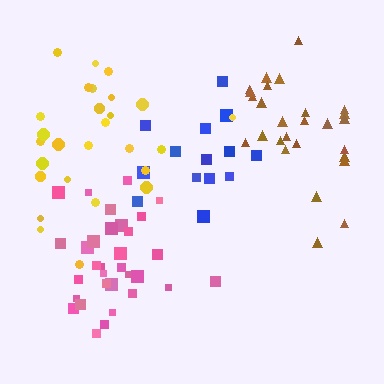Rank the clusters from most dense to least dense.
pink, blue, brown, yellow.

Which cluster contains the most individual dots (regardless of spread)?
Pink (32).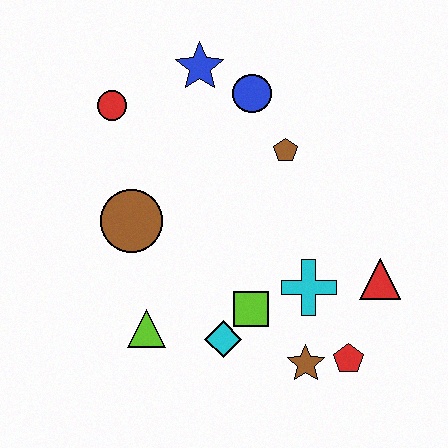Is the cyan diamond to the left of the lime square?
Yes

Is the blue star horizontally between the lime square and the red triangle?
No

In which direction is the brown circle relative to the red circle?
The brown circle is below the red circle.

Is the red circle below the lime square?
No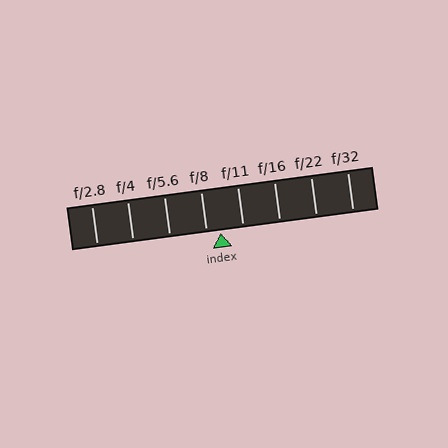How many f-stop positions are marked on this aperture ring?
There are 8 f-stop positions marked.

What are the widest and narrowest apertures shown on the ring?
The widest aperture shown is f/2.8 and the narrowest is f/32.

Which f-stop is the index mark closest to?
The index mark is closest to f/8.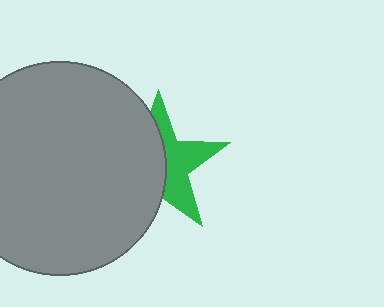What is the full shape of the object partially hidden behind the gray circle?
The partially hidden object is a green star.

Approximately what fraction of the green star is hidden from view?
Roughly 54% of the green star is hidden behind the gray circle.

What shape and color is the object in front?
The object in front is a gray circle.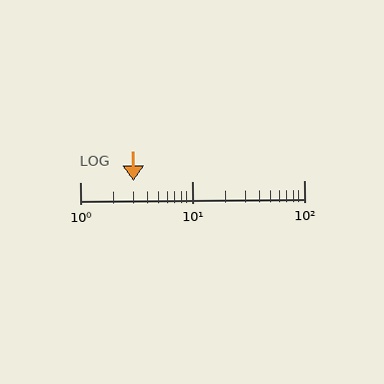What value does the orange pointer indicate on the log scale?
The pointer indicates approximately 3.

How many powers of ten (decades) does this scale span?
The scale spans 2 decades, from 1 to 100.